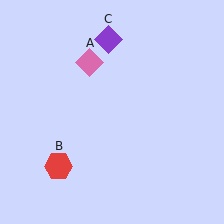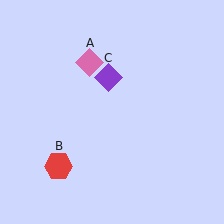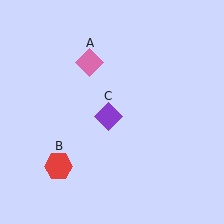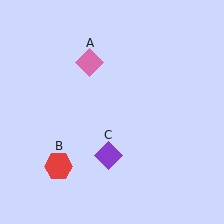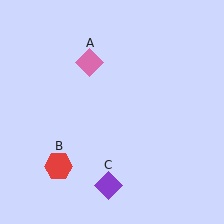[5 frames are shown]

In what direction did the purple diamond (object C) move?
The purple diamond (object C) moved down.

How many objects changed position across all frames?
1 object changed position: purple diamond (object C).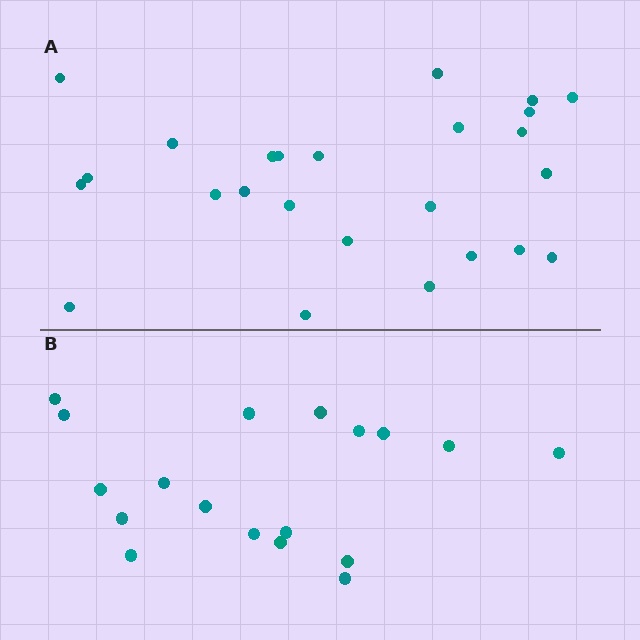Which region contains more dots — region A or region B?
Region A (the top region) has more dots.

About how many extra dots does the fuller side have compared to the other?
Region A has roughly 8 or so more dots than region B.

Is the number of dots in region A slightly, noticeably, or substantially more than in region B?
Region A has noticeably more, but not dramatically so. The ratio is roughly 1.4 to 1.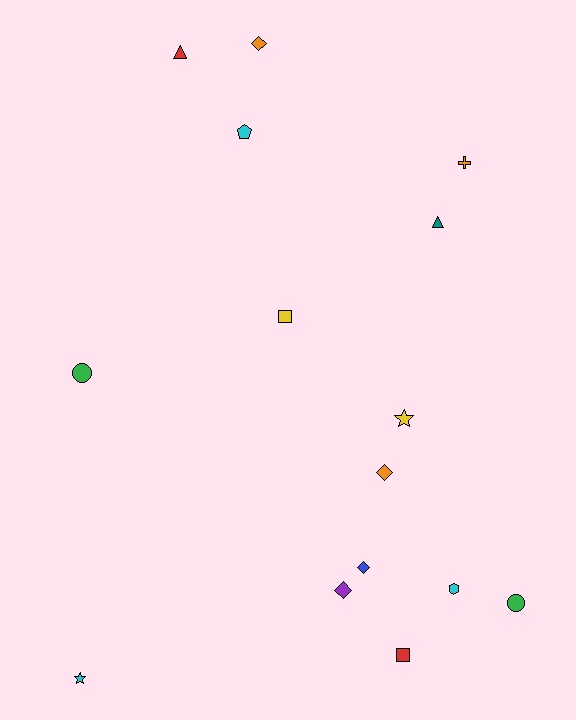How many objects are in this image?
There are 15 objects.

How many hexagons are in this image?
There is 1 hexagon.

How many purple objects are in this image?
There is 1 purple object.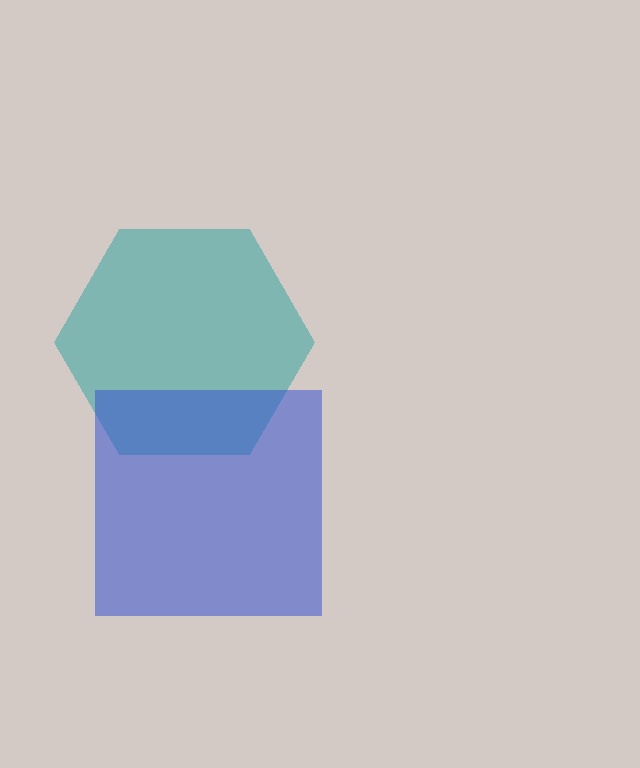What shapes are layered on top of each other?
The layered shapes are: a teal hexagon, a blue square.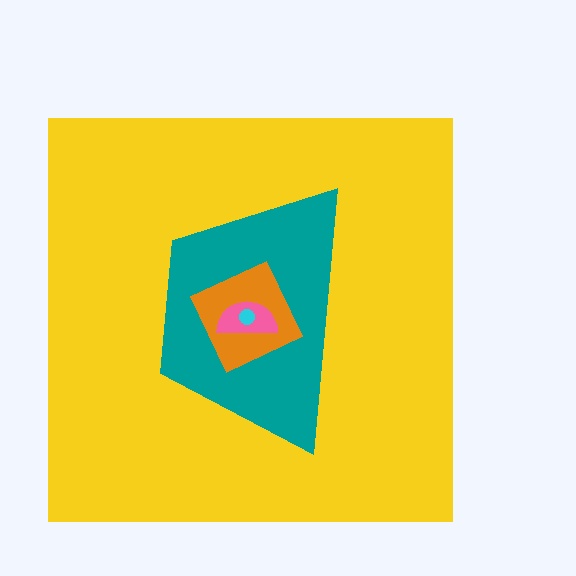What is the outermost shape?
The yellow square.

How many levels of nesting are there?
5.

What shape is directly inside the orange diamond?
The pink semicircle.